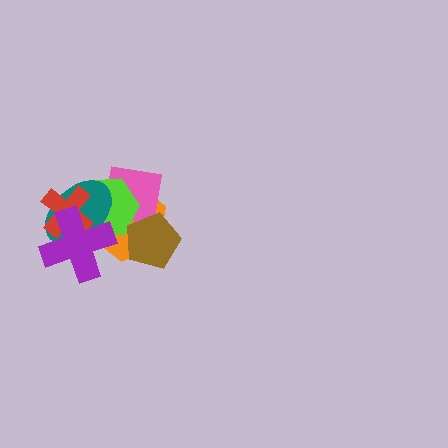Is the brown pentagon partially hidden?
No, no other shape covers it.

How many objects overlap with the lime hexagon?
5 objects overlap with the lime hexagon.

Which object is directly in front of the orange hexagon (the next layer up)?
The pink square is directly in front of the orange hexagon.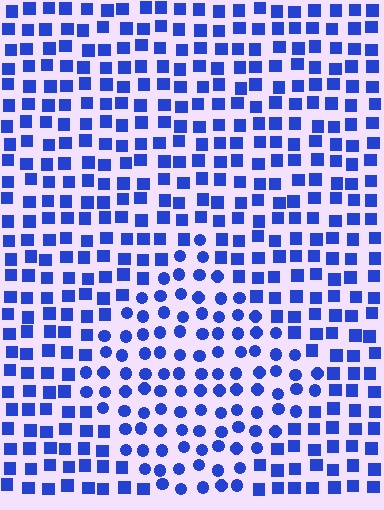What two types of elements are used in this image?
The image uses circles inside the diamond region and squares outside it.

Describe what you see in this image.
The image is filled with small blue elements arranged in a uniform grid. A diamond-shaped region contains circles, while the surrounding area contains squares. The boundary is defined purely by the change in element shape.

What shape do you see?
I see a diamond.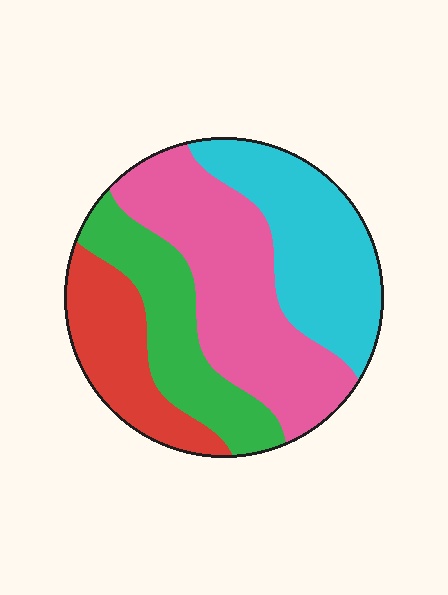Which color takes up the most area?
Pink, at roughly 35%.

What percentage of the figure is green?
Green takes up about one fifth (1/5) of the figure.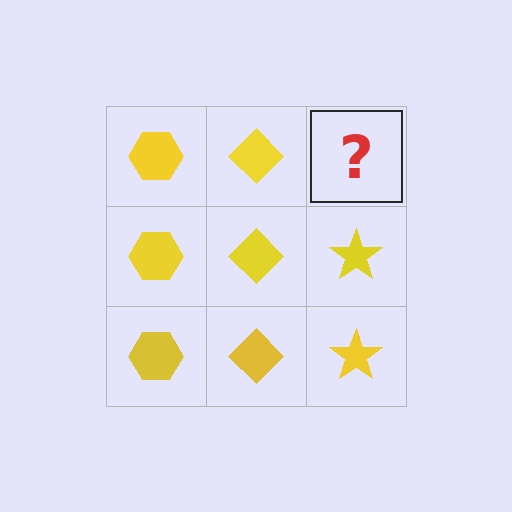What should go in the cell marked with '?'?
The missing cell should contain a yellow star.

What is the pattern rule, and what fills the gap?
The rule is that each column has a consistent shape. The gap should be filled with a yellow star.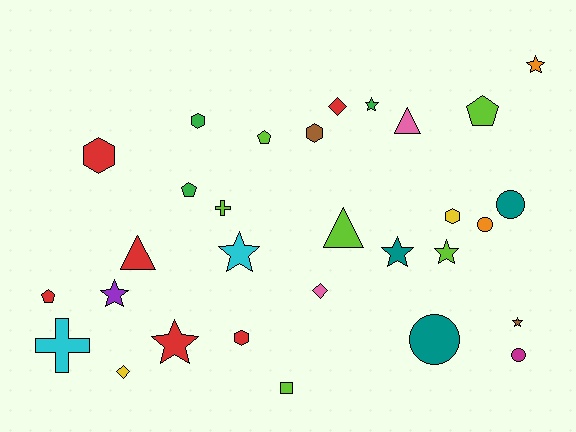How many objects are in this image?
There are 30 objects.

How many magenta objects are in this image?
There is 1 magenta object.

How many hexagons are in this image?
There are 5 hexagons.